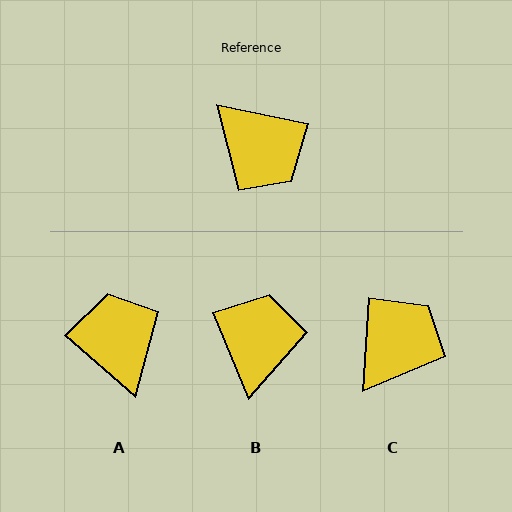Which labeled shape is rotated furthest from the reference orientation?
A, about 150 degrees away.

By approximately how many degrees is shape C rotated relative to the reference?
Approximately 98 degrees counter-clockwise.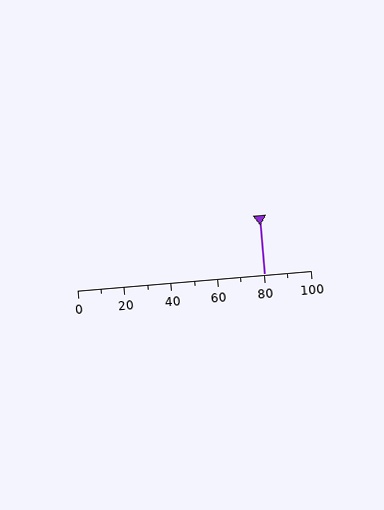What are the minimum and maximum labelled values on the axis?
The axis runs from 0 to 100.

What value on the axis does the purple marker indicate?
The marker indicates approximately 80.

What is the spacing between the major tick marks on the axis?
The major ticks are spaced 20 apart.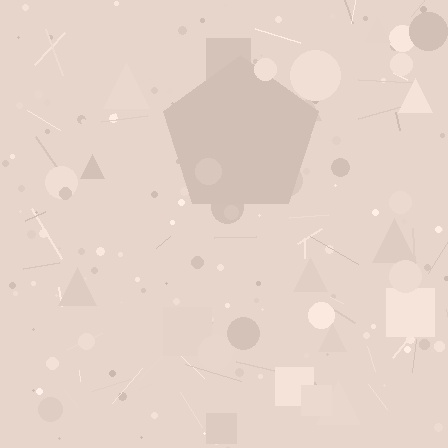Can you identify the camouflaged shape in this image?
The camouflaged shape is a pentagon.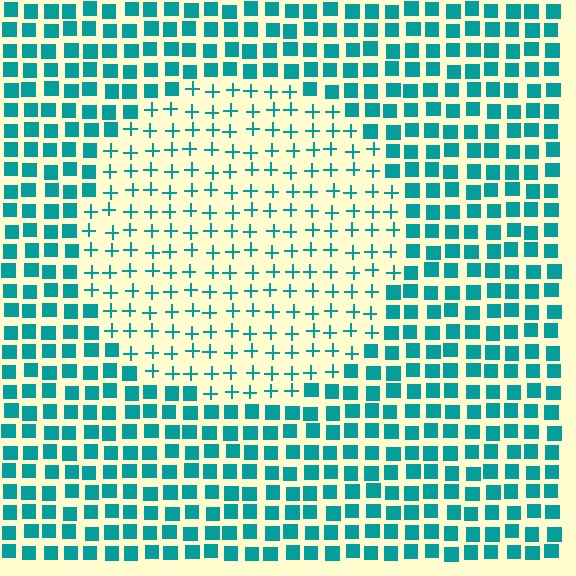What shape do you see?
I see a circle.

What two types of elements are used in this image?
The image uses plus signs inside the circle region and squares outside it.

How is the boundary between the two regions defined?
The boundary is defined by a change in element shape: plus signs inside vs. squares outside. All elements share the same color and spacing.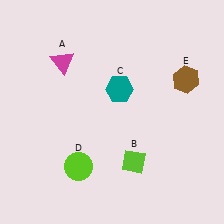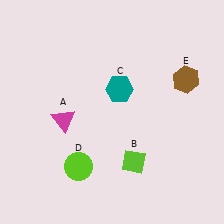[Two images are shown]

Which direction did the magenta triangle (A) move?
The magenta triangle (A) moved down.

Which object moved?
The magenta triangle (A) moved down.